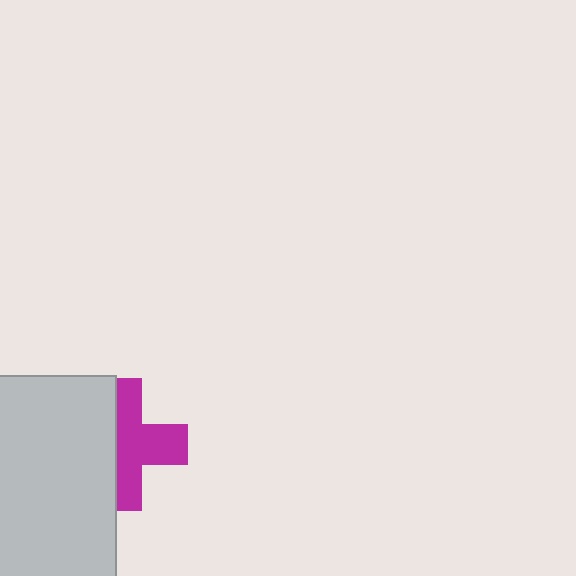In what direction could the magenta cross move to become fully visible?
The magenta cross could move right. That would shift it out from behind the light gray rectangle entirely.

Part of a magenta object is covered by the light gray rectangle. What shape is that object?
It is a cross.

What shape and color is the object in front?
The object in front is a light gray rectangle.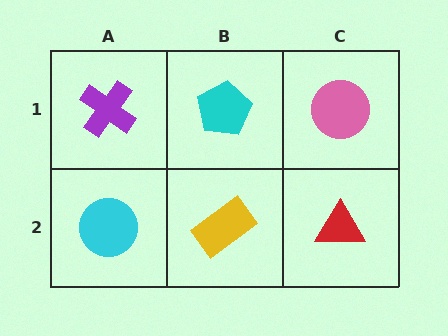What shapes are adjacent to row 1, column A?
A cyan circle (row 2, column A), a cyan pentagon (row 1, column B).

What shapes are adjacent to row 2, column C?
A pink circle (row 1, column C), a yellow rectangle (row 2, column B).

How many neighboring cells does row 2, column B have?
3.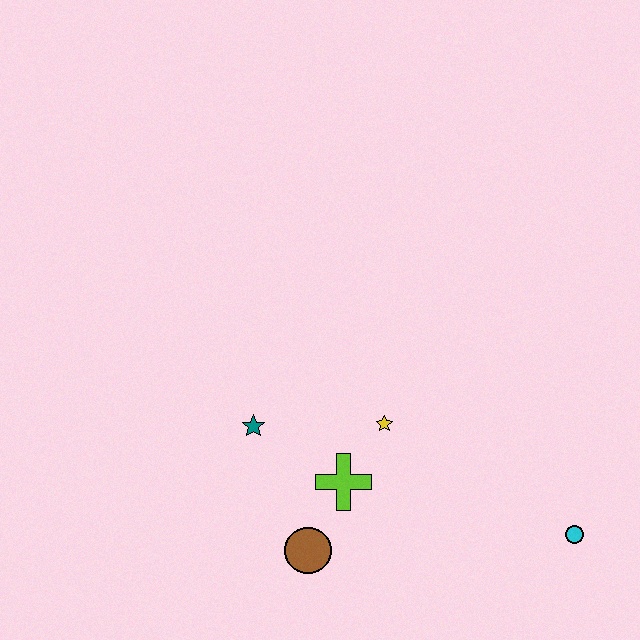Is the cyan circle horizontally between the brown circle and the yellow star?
No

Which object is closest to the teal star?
The lime cross is closest to the teal star.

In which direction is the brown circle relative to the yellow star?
The brown circle is below the yellow star.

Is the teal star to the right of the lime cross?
No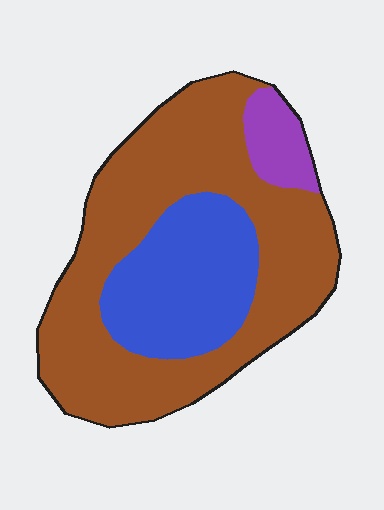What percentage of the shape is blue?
Blue covers around 25% of the shape.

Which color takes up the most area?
Brown, at roughly 65%.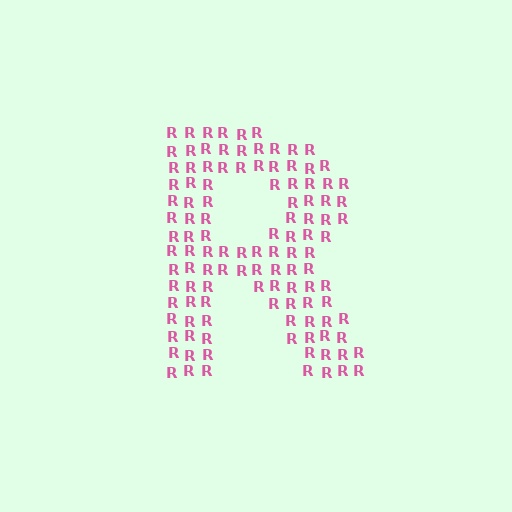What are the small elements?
The small elements are letter R's.